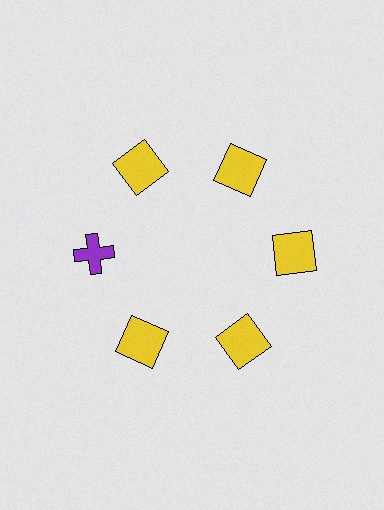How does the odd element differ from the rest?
It differs in both color (purple instead of yellow) and shape (cross instead of square).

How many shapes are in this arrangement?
There are 6 shapes arranged in a ring pattern.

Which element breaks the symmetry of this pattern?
The purple cross at roughly the 9 o'clock position breaks the symmetry. All other shapes are yellow squares.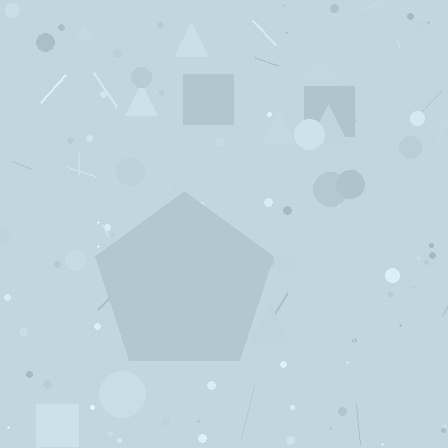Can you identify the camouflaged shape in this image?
The camouflaged shape is a pentagon.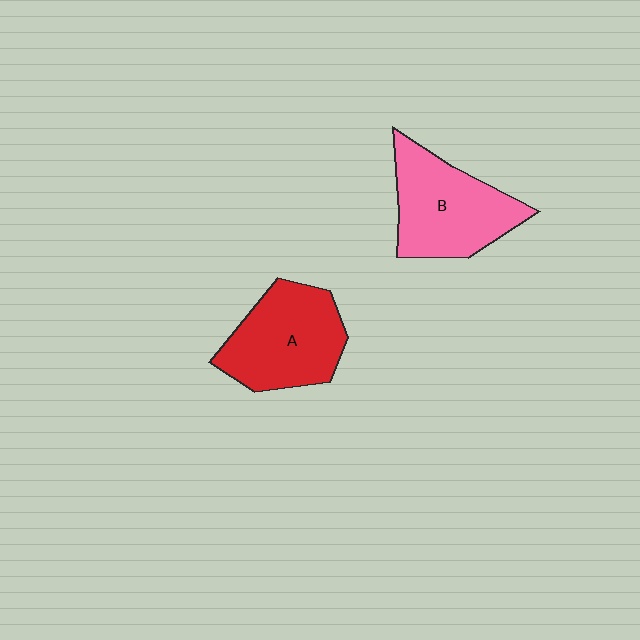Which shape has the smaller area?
Shape A (red).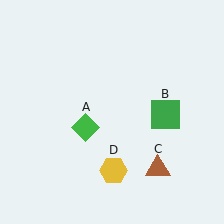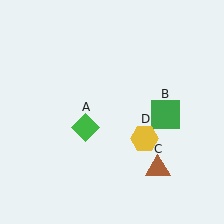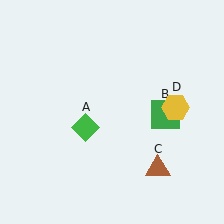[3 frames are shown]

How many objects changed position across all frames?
1 object changed position: yellow hexagon (object D).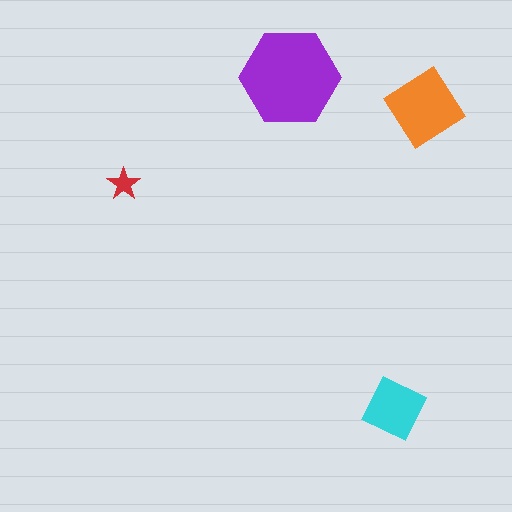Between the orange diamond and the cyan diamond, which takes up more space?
The orange diamond.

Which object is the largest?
The purple hexagon.